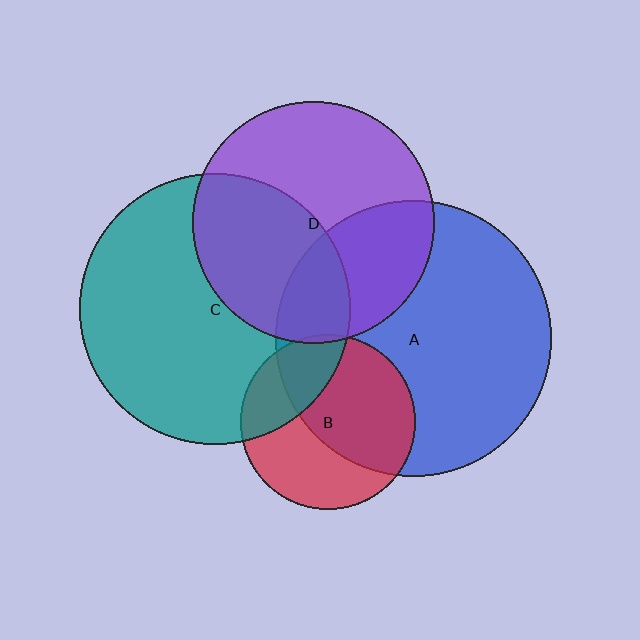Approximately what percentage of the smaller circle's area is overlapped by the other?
Approximately 40%.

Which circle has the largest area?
Circle A (blue).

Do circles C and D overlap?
Yes.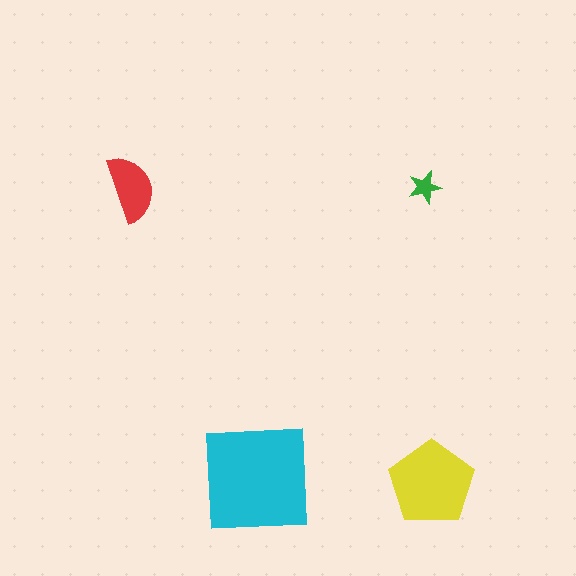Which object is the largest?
The cyan square.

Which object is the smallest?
The green star.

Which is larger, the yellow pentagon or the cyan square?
The cyan square.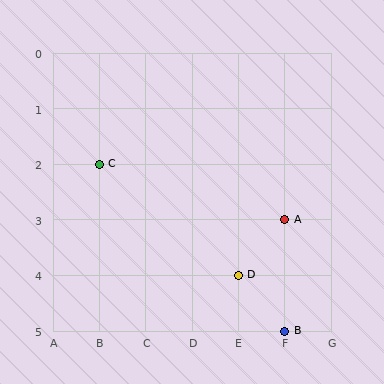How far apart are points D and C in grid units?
Points D and C are 3 columns and 2 rows apart (about 3.6 grid units diagonally).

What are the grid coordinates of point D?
Point D is at grid coordinates (E, 4).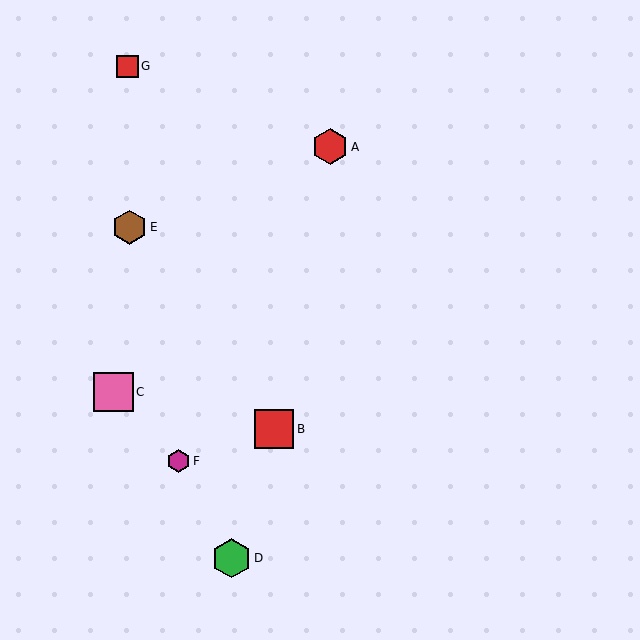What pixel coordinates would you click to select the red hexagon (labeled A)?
Click at (330, 147) to select the red hexagon A.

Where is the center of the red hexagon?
The center of the red hexagon is at (330, 147).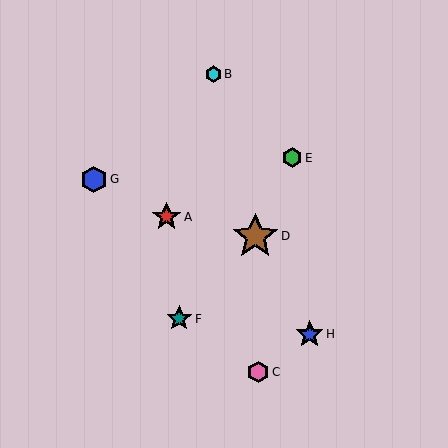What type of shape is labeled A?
Shape A is a red star.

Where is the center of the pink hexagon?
The center of the pink hexagon is at (258, 372).